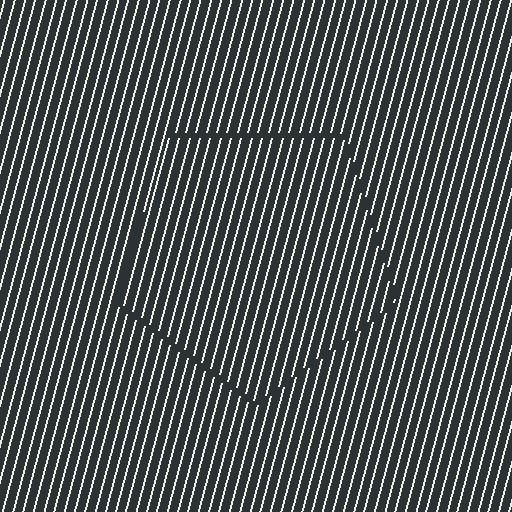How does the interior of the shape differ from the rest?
The interior of the shape contains the same grating, shifted by half a period — the contour is defined by the phase discontinuity where line-ends from the inner and outer gratings abut.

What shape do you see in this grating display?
An illusory pentagon. The interior of the shape contains the same grating, shifted by half a period — the contour is defined by the phase discontinuity where line-ends from the inner and outer gratings abut.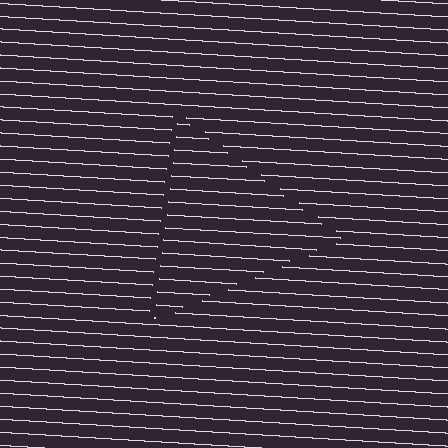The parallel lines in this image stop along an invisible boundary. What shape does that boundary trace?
An illusory triangle. The interior of the shape contains the same grating, shifted by half a period — the contour is defined by the phase discontinuity where line-ends from the inner and outer gratings abut.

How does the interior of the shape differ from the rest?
The interior of the shape contains the same grating, shifted by half a period — the contour is defined by the phase discontinuity where line-ends from the inner and outer gratings abut.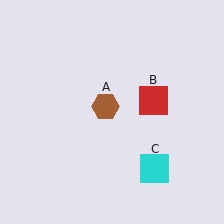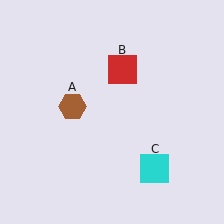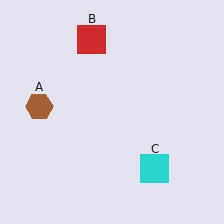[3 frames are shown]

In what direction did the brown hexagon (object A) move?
The brown hexagon (object A) moved left.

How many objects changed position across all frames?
2 objects changed position: brown hexagon (object A), red square (object B).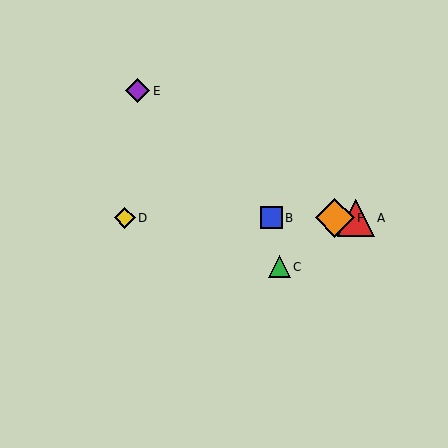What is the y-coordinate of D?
Object D is at y≈218.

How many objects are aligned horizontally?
4 objects (A, B, D, F) are aligned horizontally.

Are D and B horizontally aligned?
Yes, both are at y≈218.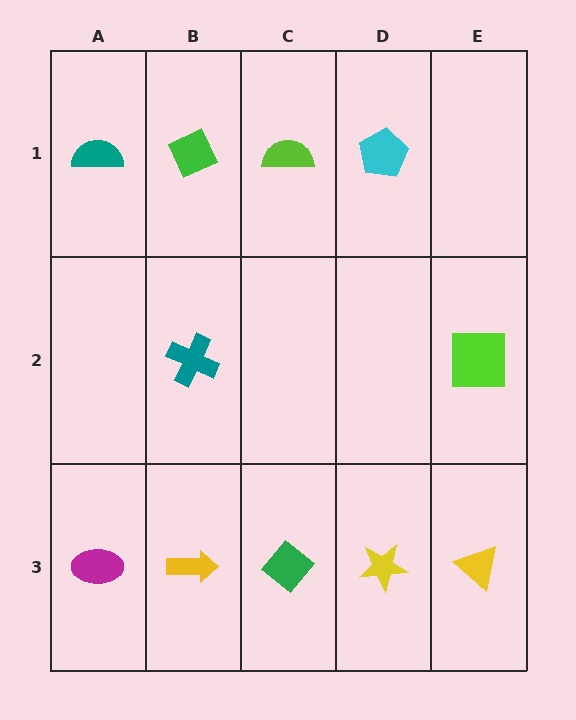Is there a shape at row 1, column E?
No, that cell is empty.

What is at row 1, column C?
A lime semicircle.